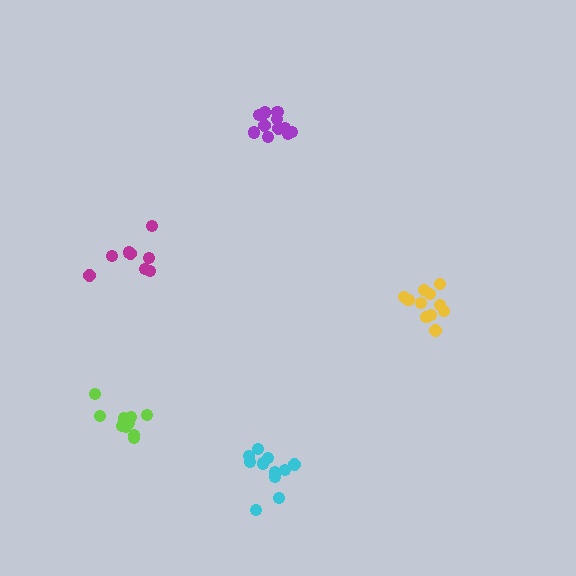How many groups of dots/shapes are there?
There are 5 groups.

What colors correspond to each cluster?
The clusters are colored: lime, cyan, yellow, magenta, purple.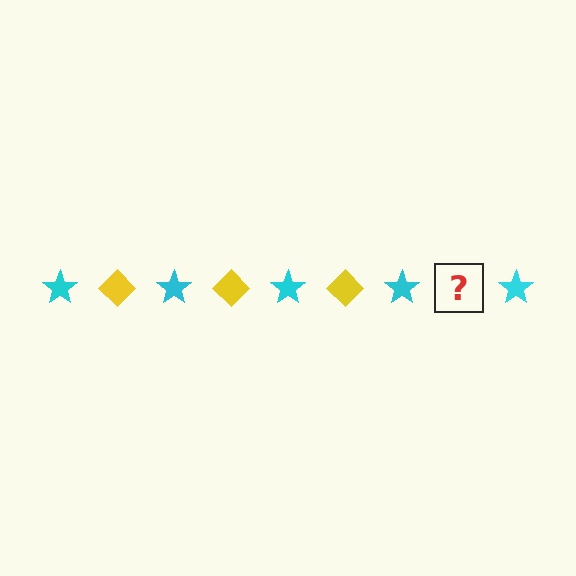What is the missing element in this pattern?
The missing element is a yellow diamond.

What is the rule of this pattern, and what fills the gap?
The rule is that the pattern alternates between cyan star and yellow diamond. The gap should be filled with a yellow diamond.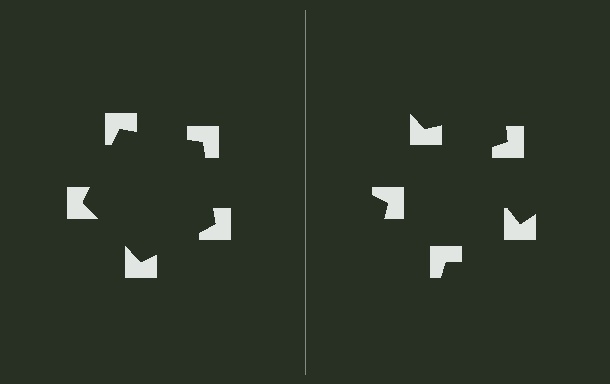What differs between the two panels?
The notched squares are positioned identically on both sides; only the wedge orientations differ. On the left they align to a pentagon; on the right they are misaligned.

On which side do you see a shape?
An illusory pentagon appears on the left side. On the right side the wedge cuts are rotated, so no coherent shape forms.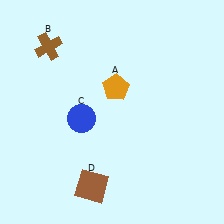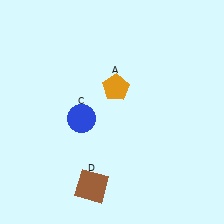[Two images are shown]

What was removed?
The brown cross (B) was removed in Image 2.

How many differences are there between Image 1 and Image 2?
There is 1 difference between the two images.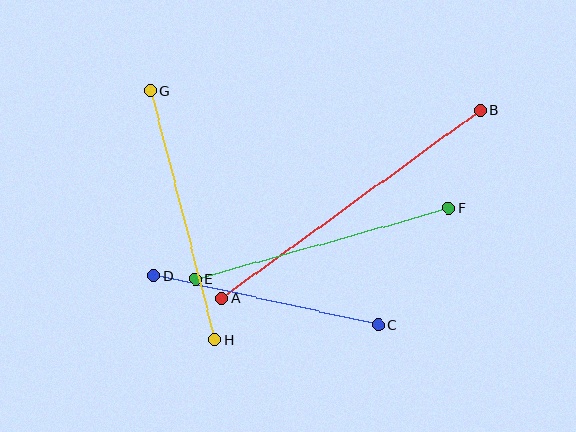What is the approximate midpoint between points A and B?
The midpoint is at approximately (350, 204) pixels.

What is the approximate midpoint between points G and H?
The midpoint is at approximately (182, 215) pixels.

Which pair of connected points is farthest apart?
Points A and B are farthest apart.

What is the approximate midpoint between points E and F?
The midpoint is at approximately (322, 243) pixels.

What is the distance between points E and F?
The distance is approximately 264 pixels.